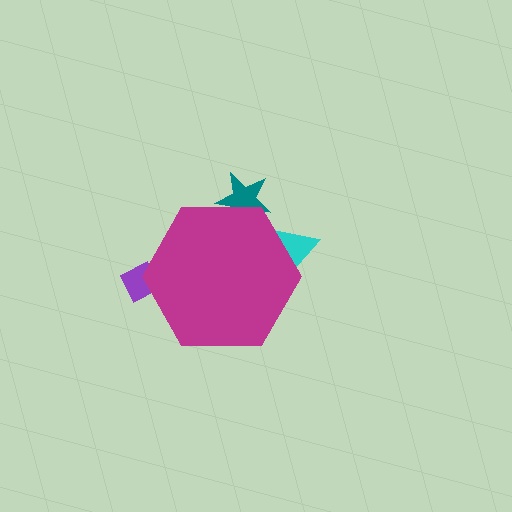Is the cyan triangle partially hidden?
Yes, the cyan triangle is partially hidden behind the magenta hexagon.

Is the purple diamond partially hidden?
Yes, the purple diamond is partially hidden behind the magenta hexagon.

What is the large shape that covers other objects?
A magenta hexagon.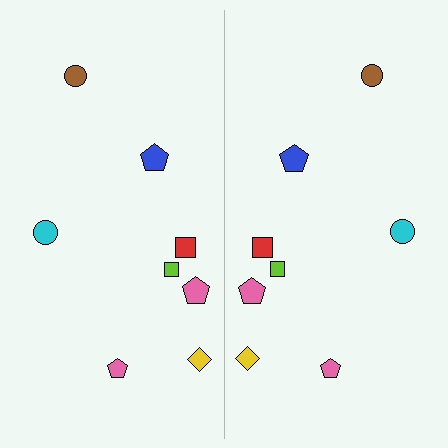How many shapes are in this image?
There are 16 shapes in this image.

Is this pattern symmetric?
Yes, this pattern has bilateral (reflection) symmetry.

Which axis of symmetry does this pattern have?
The pattern has a vertical axis of symmetry running through the center of the image.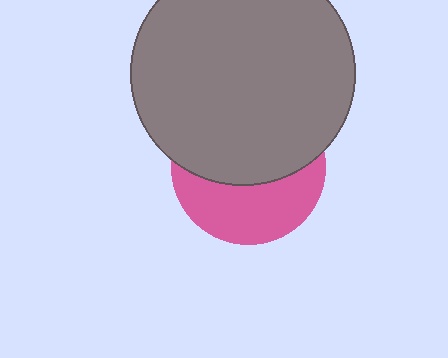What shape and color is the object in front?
The object in front is a gray circle.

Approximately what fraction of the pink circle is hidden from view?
Roughly 58% of the pink circle is hidden behind the gray circle.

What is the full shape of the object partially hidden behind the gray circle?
The partially hidden object is a pink circle.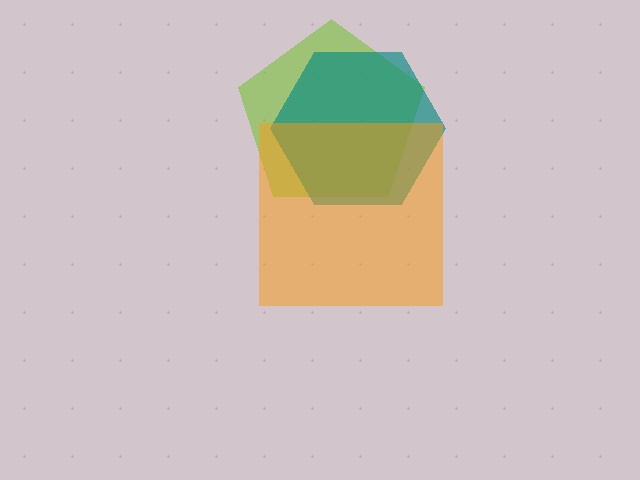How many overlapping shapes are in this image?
There are 3 overlapping shapes in the image.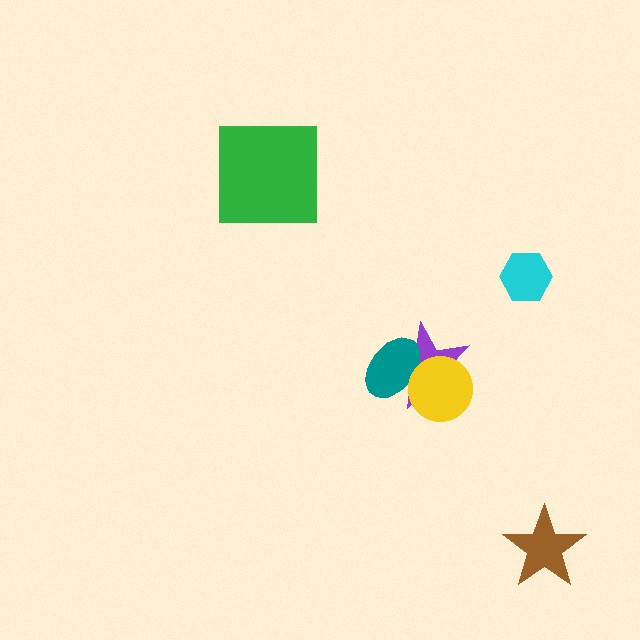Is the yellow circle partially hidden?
No, no other shape covers it.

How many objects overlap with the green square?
0 objects overlap with the green square.